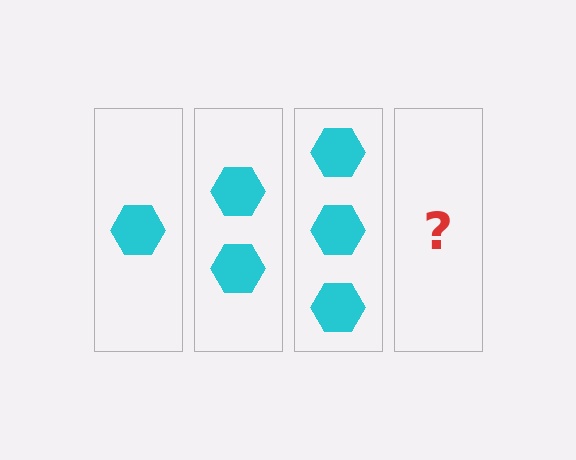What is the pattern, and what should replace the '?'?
The pattern is that each step adds one more hexagon. The '?' should be 4 hexagons.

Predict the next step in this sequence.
The next step is 4 hexagons.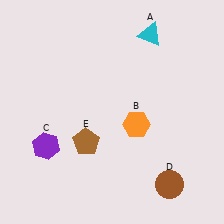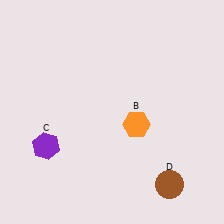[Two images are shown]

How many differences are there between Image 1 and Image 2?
There are 2 differences between the two images.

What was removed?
The brown pentagon (E), the cyan triangle (A) were removed in Image 2.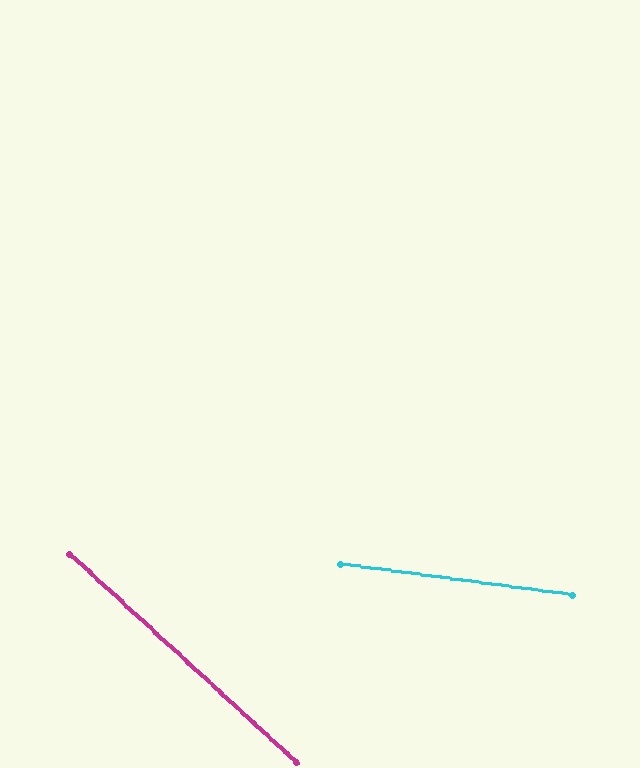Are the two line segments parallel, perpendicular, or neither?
Neither parallel nor perpendicular — they differ by about 35°.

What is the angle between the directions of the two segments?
Approximately 35 degrees.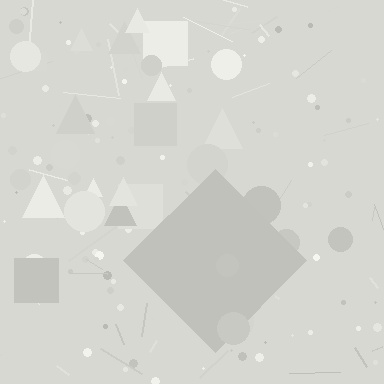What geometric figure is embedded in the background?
A diamond is embedded in the background.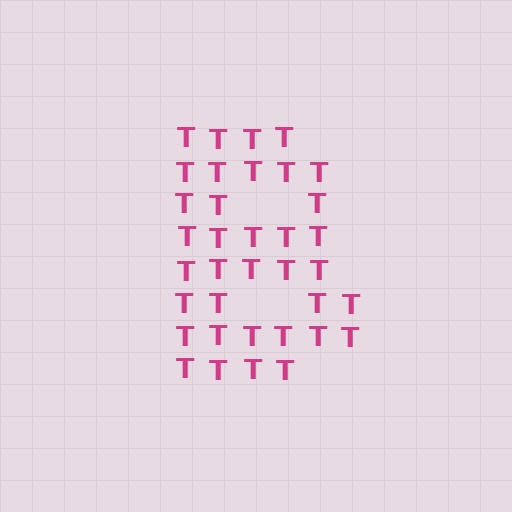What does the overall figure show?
The overall figure shows the letter B.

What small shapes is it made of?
It is made of small letter T's.